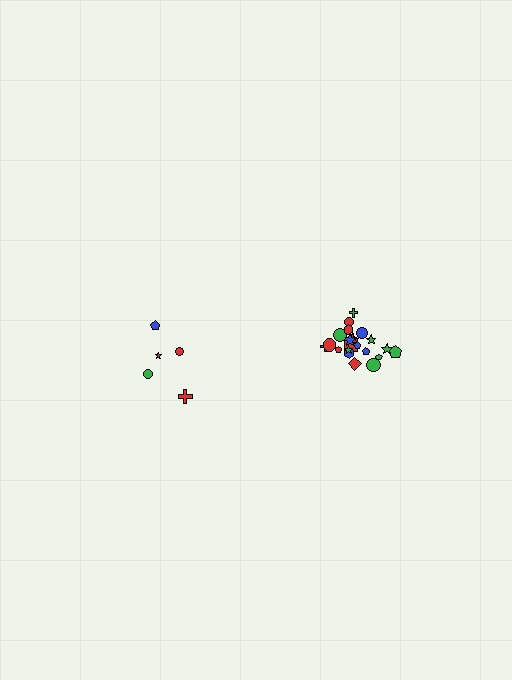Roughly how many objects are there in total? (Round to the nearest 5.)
Roughly 25 objects in total.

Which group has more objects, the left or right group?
The right group.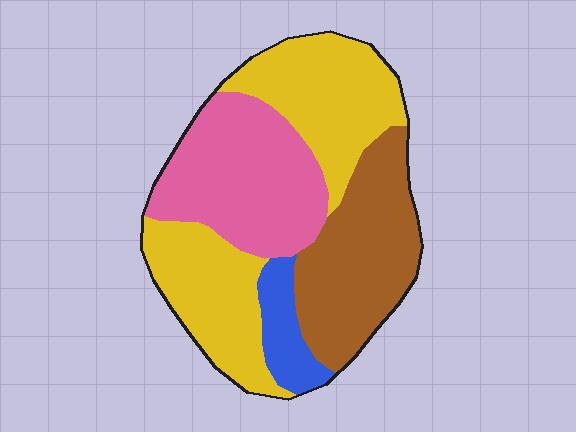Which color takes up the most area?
Yellow, at roughly 40%.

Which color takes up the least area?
Blue, at roughly 5%.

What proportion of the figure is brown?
Brown takes up about one quarter (1/4) of the figure.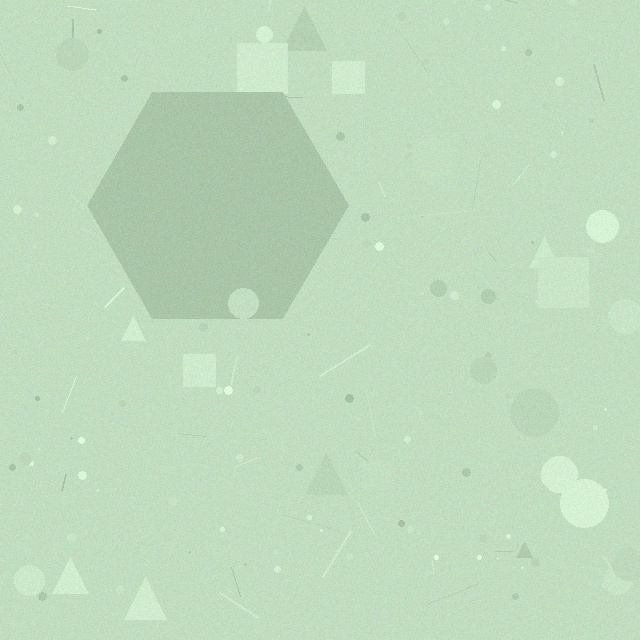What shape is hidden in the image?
A hexagon is hidden in the image.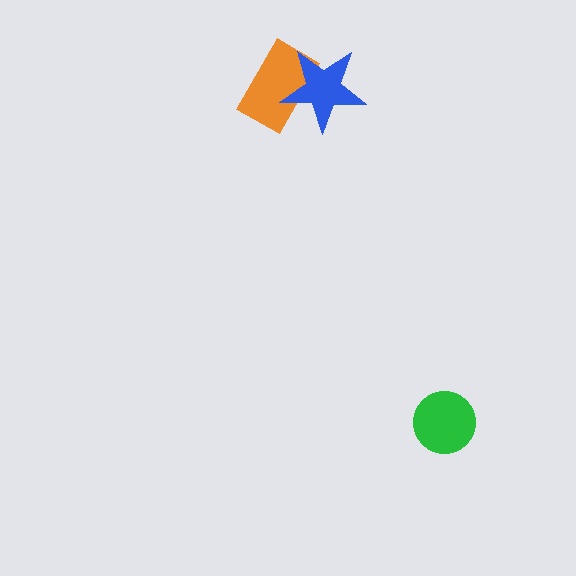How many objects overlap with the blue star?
1 object overlaps with the blue star.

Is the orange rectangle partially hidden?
Yes, it is partially covered by another shape.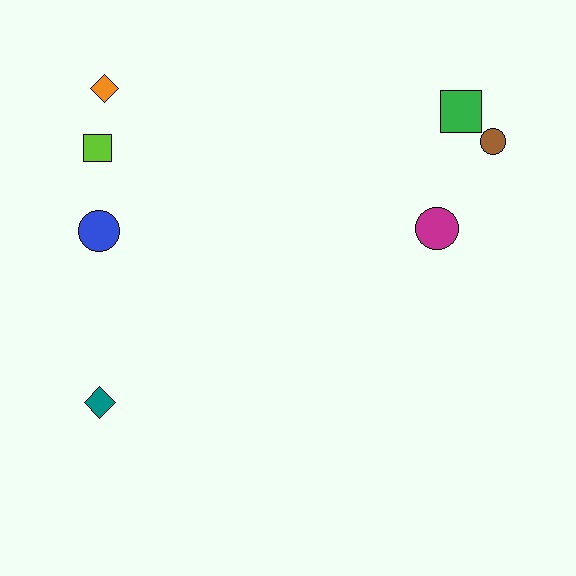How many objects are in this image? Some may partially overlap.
There are 7 objects.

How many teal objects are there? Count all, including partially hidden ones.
There is 1 teal object.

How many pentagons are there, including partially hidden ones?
There are no pentagons.